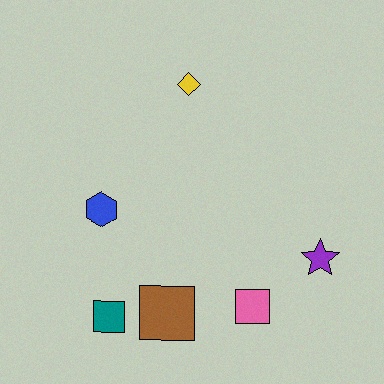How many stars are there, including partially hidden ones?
There is 1 star.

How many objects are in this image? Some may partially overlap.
There are 6 objects.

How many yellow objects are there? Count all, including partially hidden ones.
There is 1 yellow object.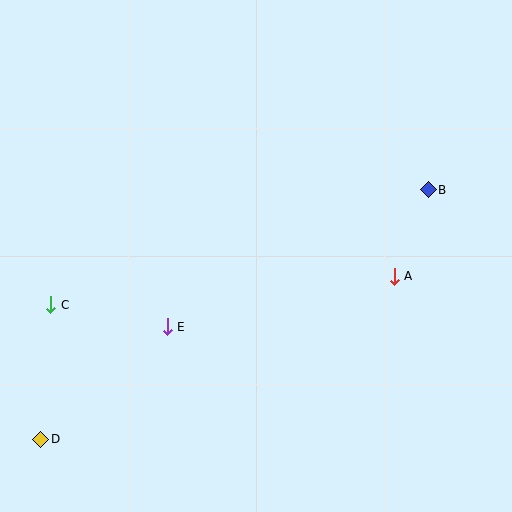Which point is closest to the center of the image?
Point E at (167, 327) is closest to the center.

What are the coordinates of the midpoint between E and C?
The midpoint between E and C is at (109, 316).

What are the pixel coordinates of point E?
Point E is at (167, 327).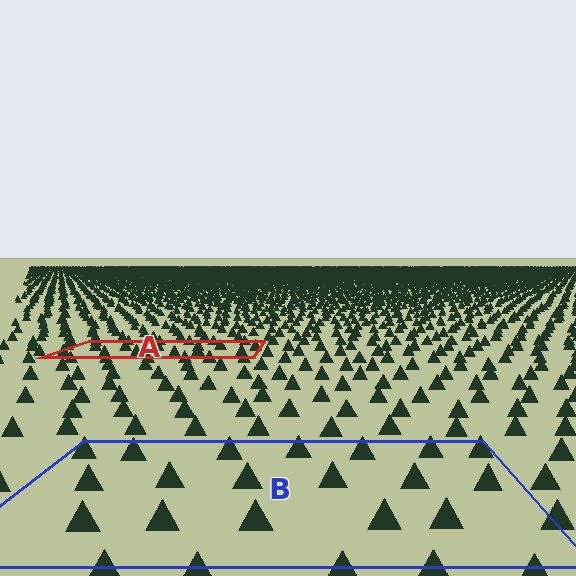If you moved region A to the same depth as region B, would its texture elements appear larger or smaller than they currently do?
They would appear larger. At a closer depth, the same texture elements are projected at a bigger on-screen size.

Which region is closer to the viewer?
Region B is closer. The texture elements there are larger and more spread out.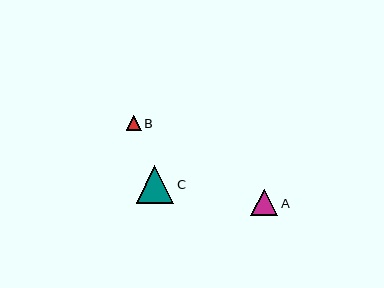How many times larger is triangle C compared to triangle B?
Triangle C is approximately 2.5 times the size of triangle B.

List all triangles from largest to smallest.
From largest to smallest: C, A, B.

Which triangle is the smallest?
Triangle B is the smallest with a size of approximately 15 pixels.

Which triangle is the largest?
Triangle C is the largest with a size of approximately 38 pixels.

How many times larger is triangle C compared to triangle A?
Triangle C is approximately 1.4 times the size of triangle A.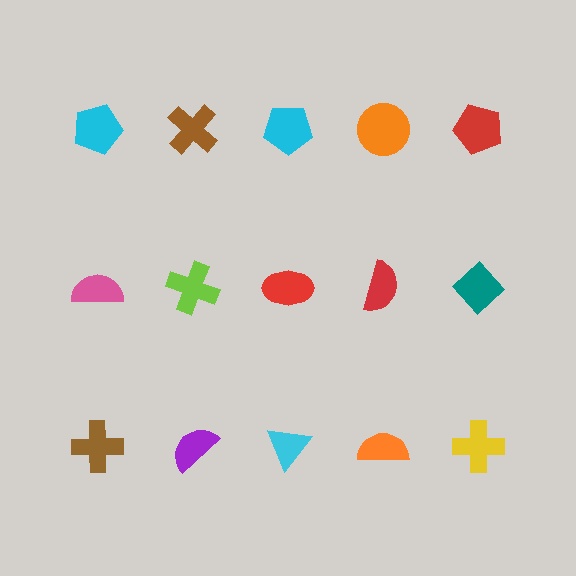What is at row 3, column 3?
A cyan triangle.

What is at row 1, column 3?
A cyan pentagon.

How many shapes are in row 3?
5 shapes.